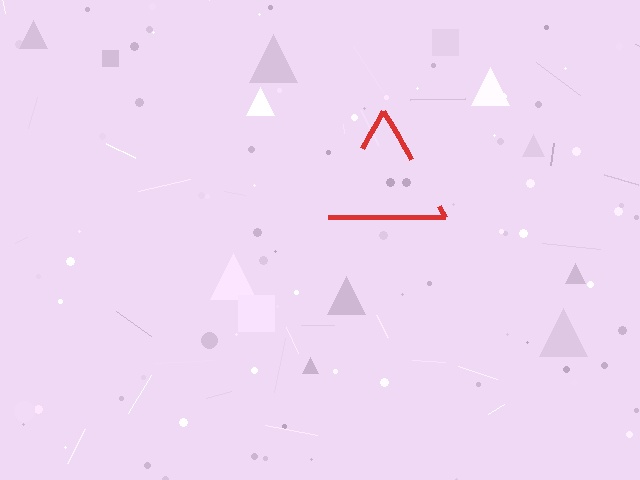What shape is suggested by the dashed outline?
The dashed outline suggests a triangle.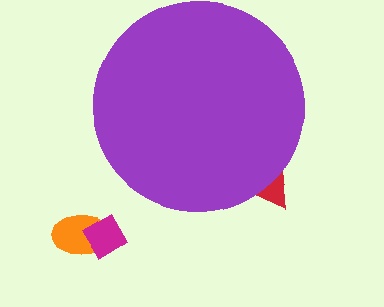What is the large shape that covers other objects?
A purple circle.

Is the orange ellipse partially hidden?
No, the orange ellipse is fully visible.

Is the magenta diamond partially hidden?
No, the magenta diamond is fully visible.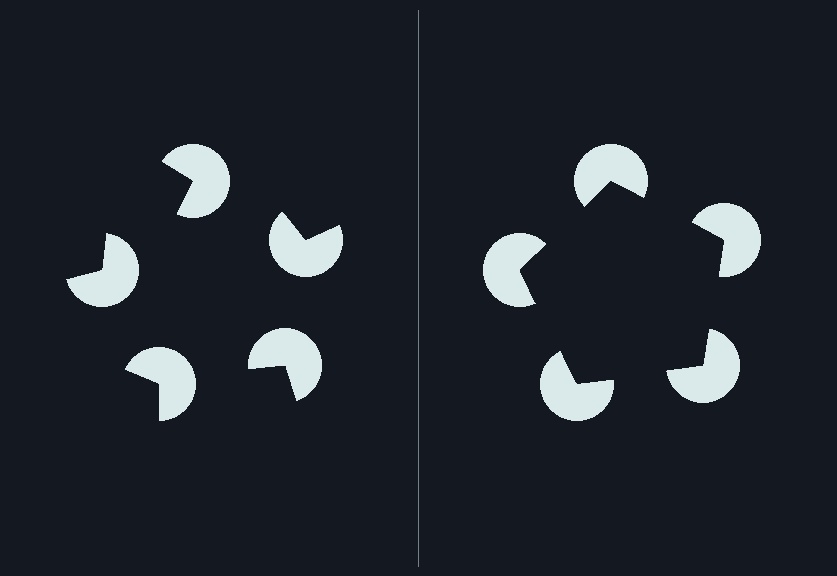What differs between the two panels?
The pac-man discs are positioned identically on both sides; only the wedge orientations differ. On the right they align to a pentagon; on the left they are misaligned.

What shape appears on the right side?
An illusory pentagon.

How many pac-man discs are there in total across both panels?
10 — 5 on each side.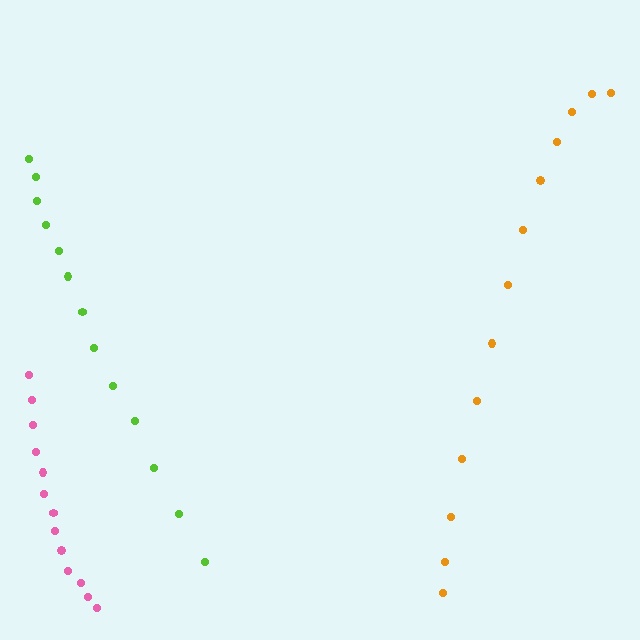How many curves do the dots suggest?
There are 3 distinct paths.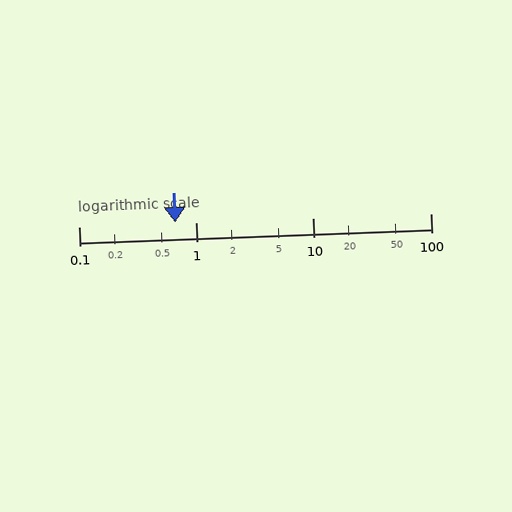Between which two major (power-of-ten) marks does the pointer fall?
The pointer is between 0.1 and 1.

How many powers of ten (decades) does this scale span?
The scale spans 3 decades, from 0.1 to 100.